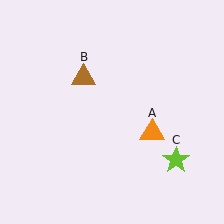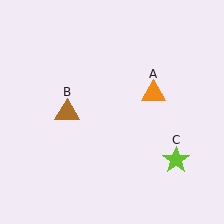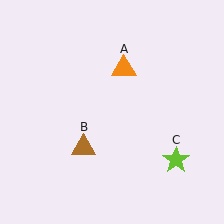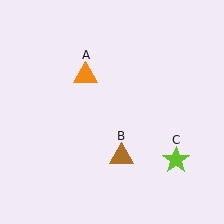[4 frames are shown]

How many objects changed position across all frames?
2 objects changed position: orange triangle (object A), brown triangle (object B).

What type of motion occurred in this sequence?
The orange triangle (object A), brown triangle (object B) rotated counterclockwise around the center of the scene.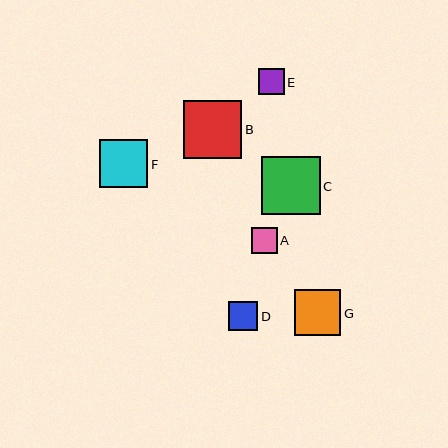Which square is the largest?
Square C is the largest with a size of approximately 58 pixels.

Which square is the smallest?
Square A is the smallest with a size of approximately 25 pixels.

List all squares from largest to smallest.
From largest to smallest: C, B, F, G, D, E, A.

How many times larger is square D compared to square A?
Square D is approximately 1.2 times the size of square A.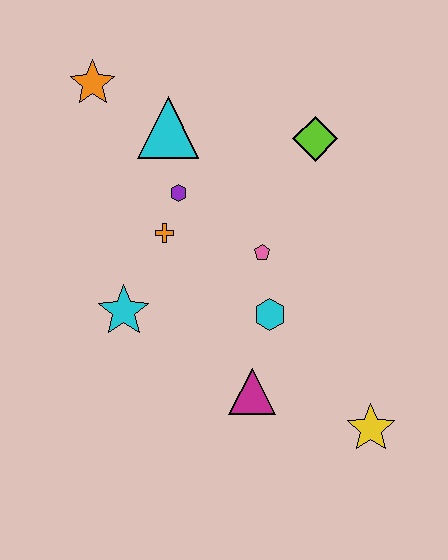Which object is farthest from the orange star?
The yellow star is farthest from the orange star.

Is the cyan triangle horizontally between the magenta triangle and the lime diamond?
No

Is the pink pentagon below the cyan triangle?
Yes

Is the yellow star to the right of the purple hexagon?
Yes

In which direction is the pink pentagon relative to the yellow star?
The pink pentagon is above the yellow star.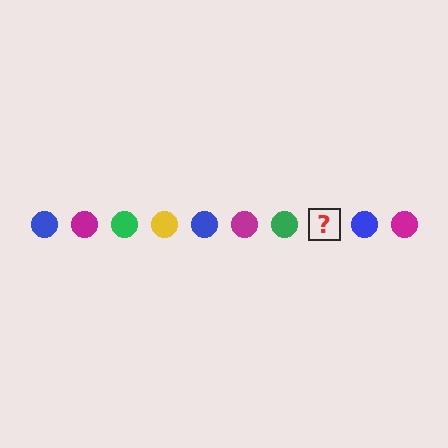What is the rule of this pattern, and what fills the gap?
The rule is that the pattern cycles through blue, magenta, green, yellow circles. The gap should be filled with a yellow circle.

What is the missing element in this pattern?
The missing element is a yellow circle.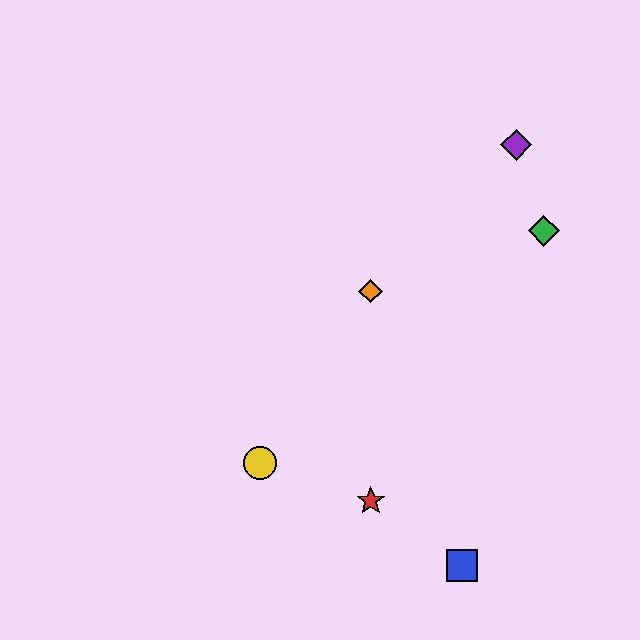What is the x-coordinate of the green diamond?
The green diamond is at x≈544.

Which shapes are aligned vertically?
The red star, the orange diamond are aligned vertically.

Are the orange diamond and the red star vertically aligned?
Yes, both are at x≈371.